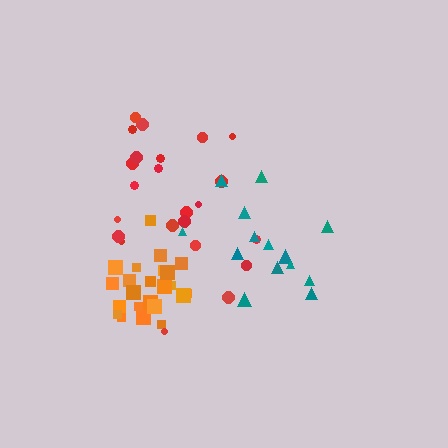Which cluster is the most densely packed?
Orange.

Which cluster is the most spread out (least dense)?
Red.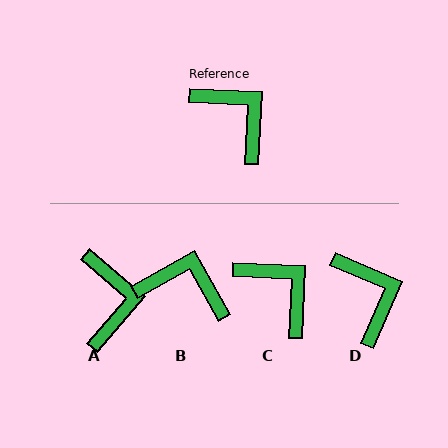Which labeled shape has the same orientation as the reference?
C.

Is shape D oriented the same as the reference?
No, it is off by about 20 degrees.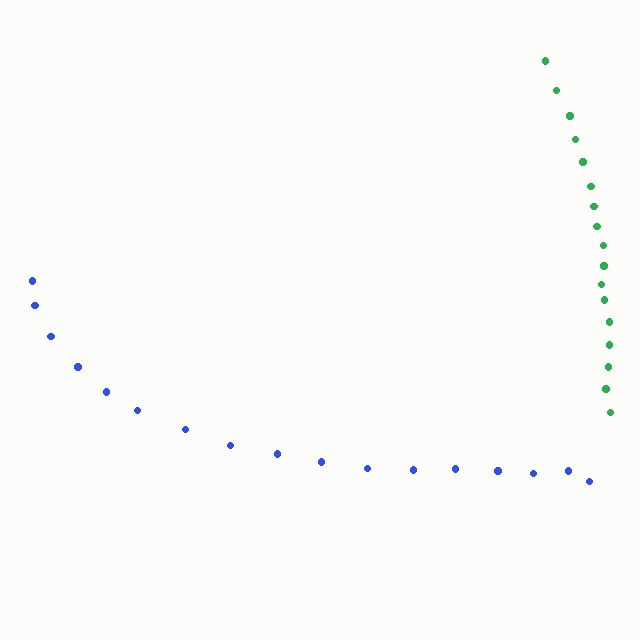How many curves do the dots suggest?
There are 2 distinct paths.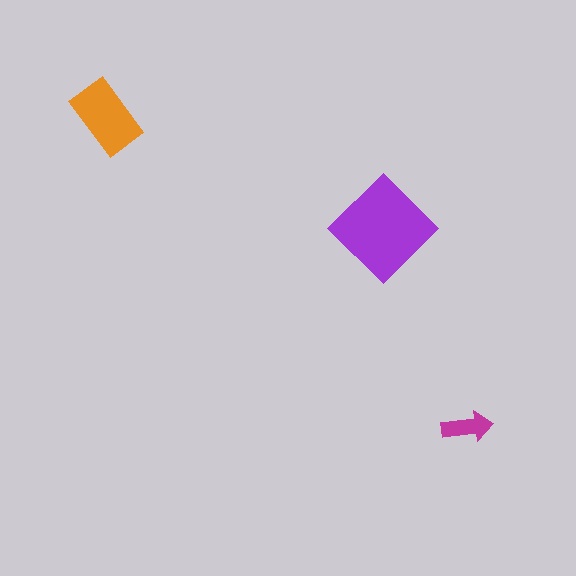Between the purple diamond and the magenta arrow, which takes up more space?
The purple diamond.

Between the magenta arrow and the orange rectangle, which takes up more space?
The orange rectangle.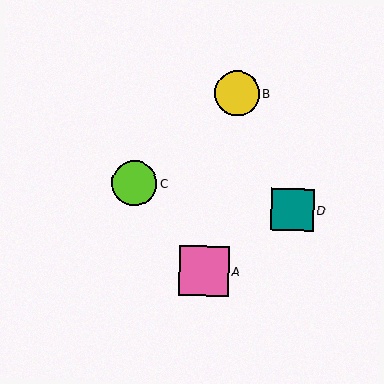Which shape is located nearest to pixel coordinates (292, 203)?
The teal square (labeled D) at (292, 210) is nearest to that location.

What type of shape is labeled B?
Shape B is a yellow circle.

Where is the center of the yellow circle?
The center of the yellow circle is at (237, 93).